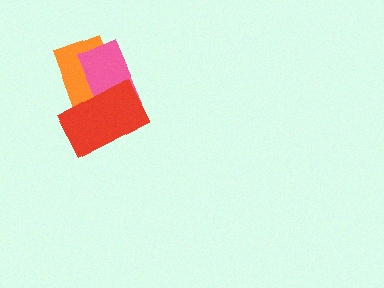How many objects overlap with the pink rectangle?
2 objects overlap with the pink rectangle.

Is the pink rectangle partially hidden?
Yes, it is partially covered by another shape.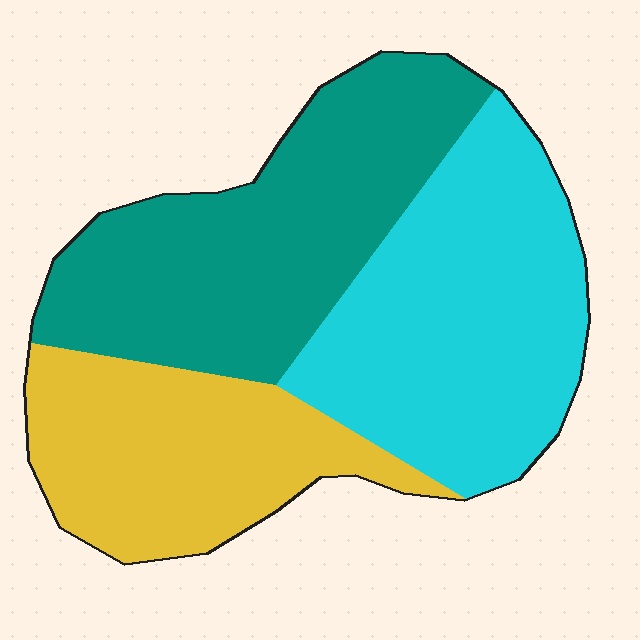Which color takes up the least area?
Yellow, at roughly 25%.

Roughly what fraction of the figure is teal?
Teal takes up about three eighths (3/8) of the figure.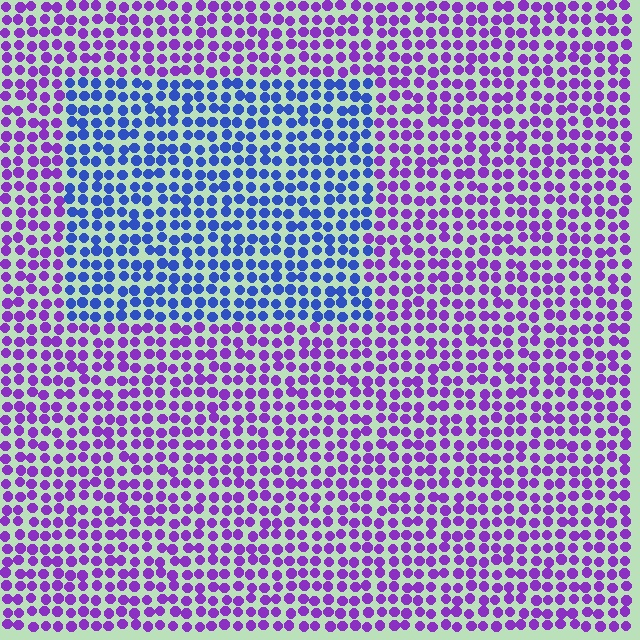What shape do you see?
I see a rectangle.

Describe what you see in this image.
The image is filled with small purple elements in a uniform arrangement. A rectangle-shaped region is visible where the elements are tinted to a slightly different hue, forming a subtle color boundary.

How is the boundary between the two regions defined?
The boundary is defined purely by a slight shift in hue (about 51 degrees). Spacing, size, and orientation are identical on both sides.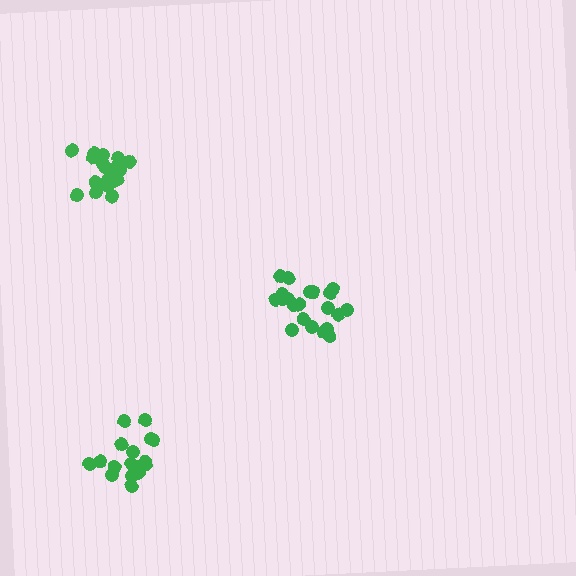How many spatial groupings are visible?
There are 3 spatial groupings.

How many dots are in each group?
Group 1: 21 dots, Group 2: 21 dots, Group 3: 17 dots (59 total).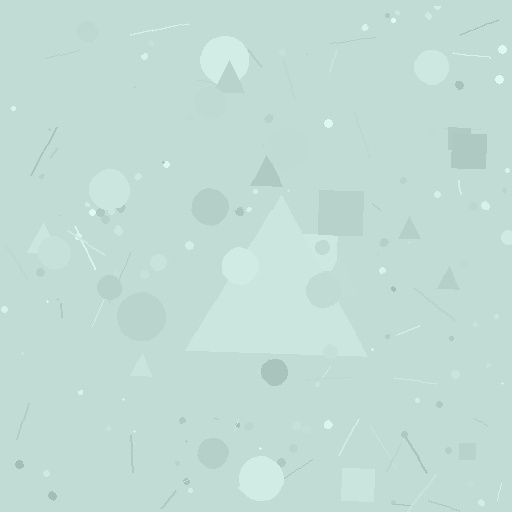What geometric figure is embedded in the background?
A triangle is embedded in the background.